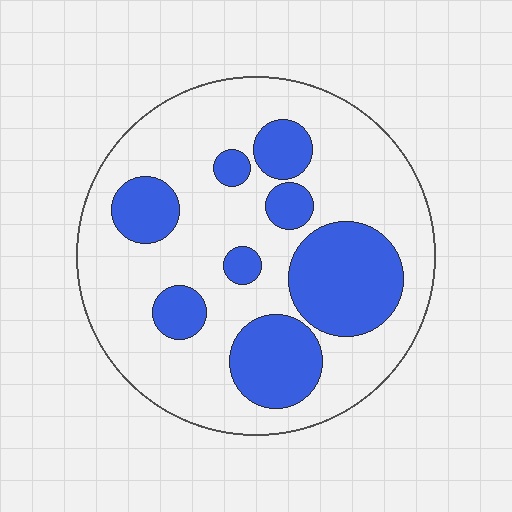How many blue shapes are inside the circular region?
8.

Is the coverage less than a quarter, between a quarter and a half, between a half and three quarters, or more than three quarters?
Between a quarter and a half.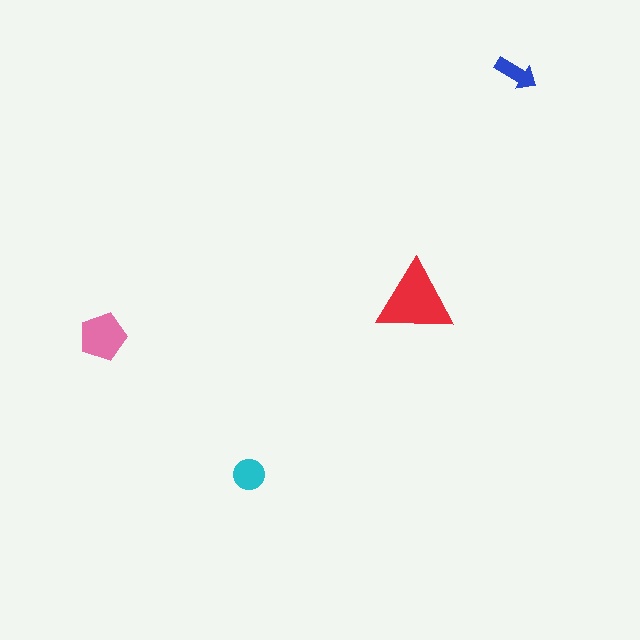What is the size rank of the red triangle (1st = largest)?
1st.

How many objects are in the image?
There are 4 objects in the image.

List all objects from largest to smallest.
The red triangle, the pink pentagon, the cyan circle, the blue arrow.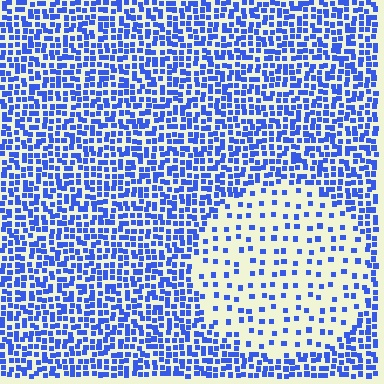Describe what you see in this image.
The image contains small blue elements arranged at two different densities. A circle-shaped region is visible where the elements are less densely packed than the surrounding area.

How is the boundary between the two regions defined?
The boundary is defined by a change in element density (approximately 2.9x ratio). All elements are the same color, size, and shape.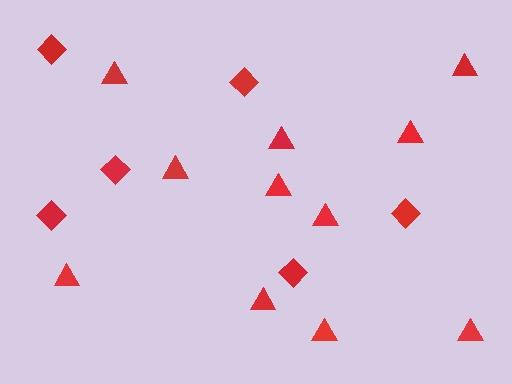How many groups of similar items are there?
There are 2 groups: one group of diamonds (6) and one group of triangles (11).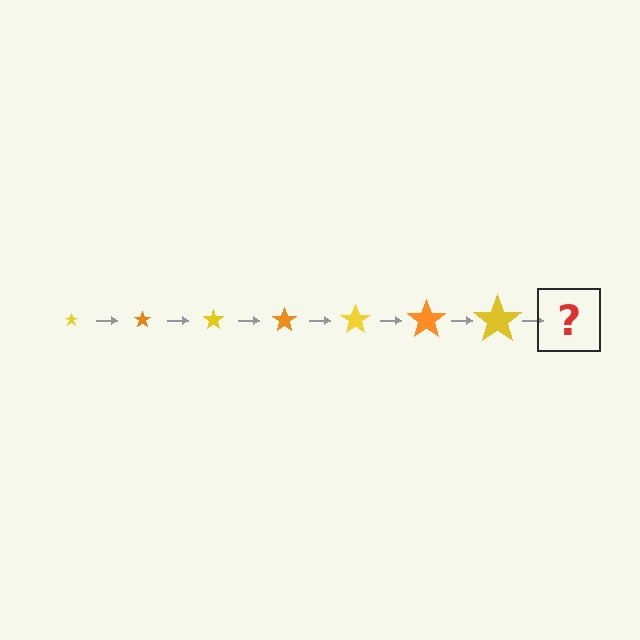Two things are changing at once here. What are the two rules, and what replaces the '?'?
The two rules are that the star grows larger each step and the color cycles through yellow and orange. The '?' should be an orange star, larger than the previous one.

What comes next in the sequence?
The next element should be an orange star, larger than the previous one.